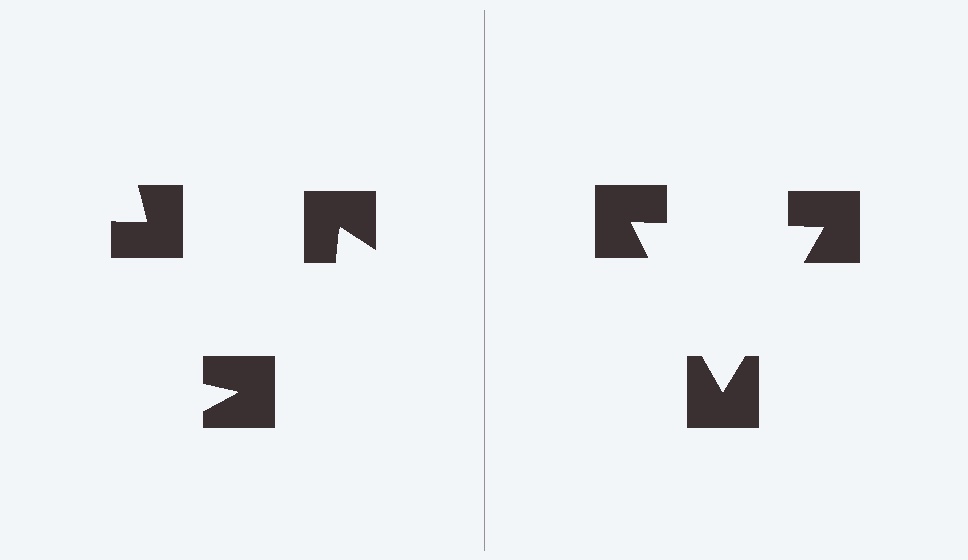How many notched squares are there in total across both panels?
6 — 3 on each side.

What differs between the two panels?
The notched squares are positioned identically on both sides; only the wedge orientations differ. On the right they align to a triangle; on the left they are misaligned.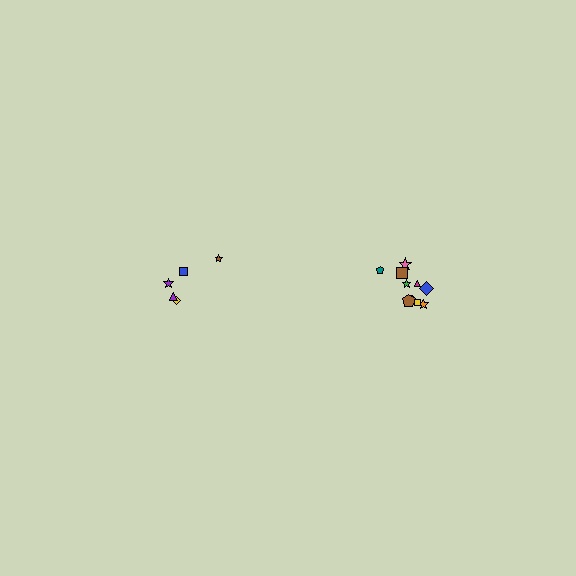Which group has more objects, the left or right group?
The right group.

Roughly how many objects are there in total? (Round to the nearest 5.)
Roughly 15 objects in total.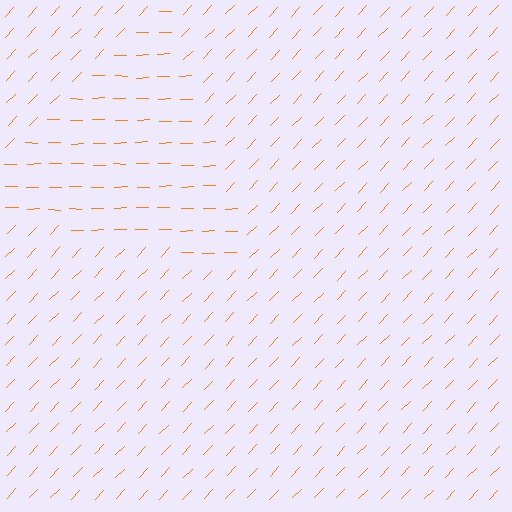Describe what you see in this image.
The image is filled with small orange line segments. A triangle region in the image has lines oriented differently from the surrounding lines, creating a visible texture boundary.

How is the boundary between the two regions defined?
The boundary is defined purely by a change in line orientation (approximately 45 degrees difference). All lines are the same color and thickness.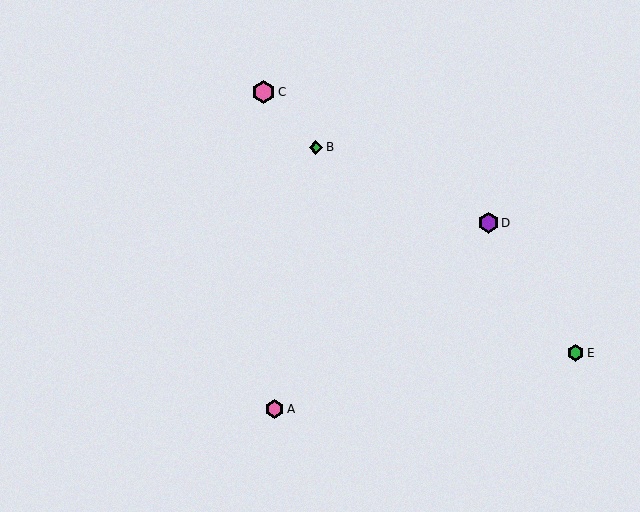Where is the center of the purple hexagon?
The center of the purple hexagon is at (488, 223).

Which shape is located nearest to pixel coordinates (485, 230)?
The purple hexagon (labeled D) at (488, 223) is nearest to that location.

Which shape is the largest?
The pink hexagon (labeled C) is the largest.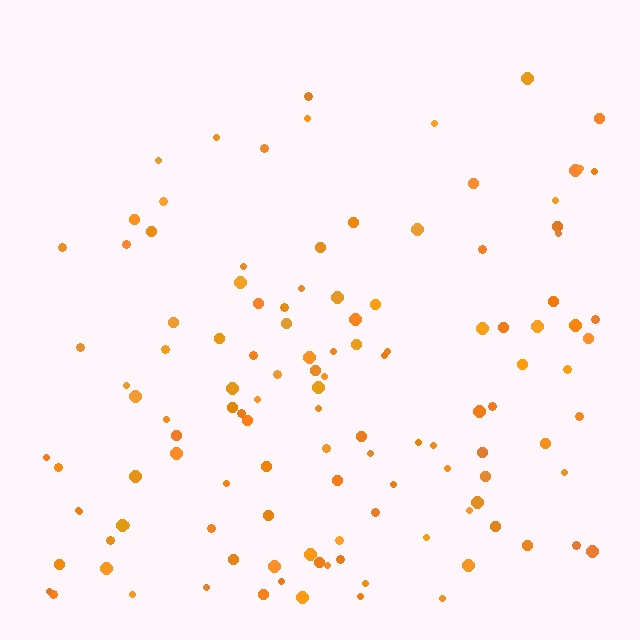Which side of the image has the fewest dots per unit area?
The top.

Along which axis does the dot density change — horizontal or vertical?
Vertical.